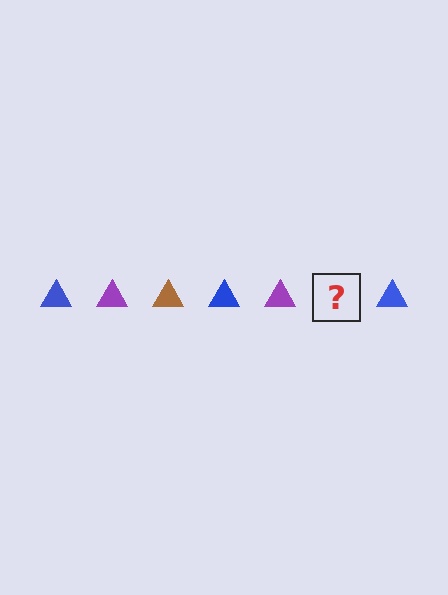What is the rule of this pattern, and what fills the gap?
The rule is that the pattern cycles through blue, purple, brown triangles. The gap should be filled with a brown triangle.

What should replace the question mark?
The question mark should be replaced with a brown triangle.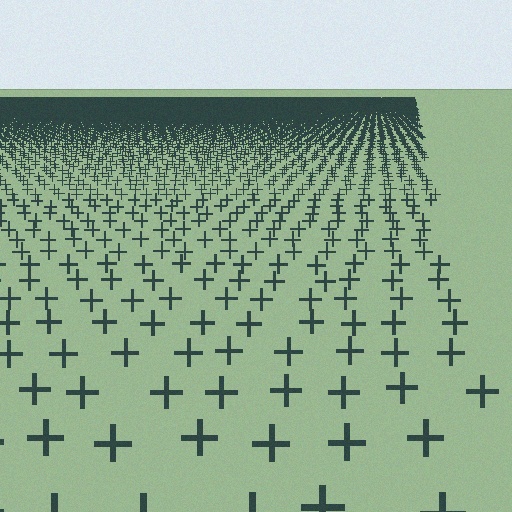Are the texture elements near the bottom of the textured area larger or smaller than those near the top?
Larger. Near the bottom, elements are closer to the viewer and appear at a bigger on-screen size.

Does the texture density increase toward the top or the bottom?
Density increases toward the top.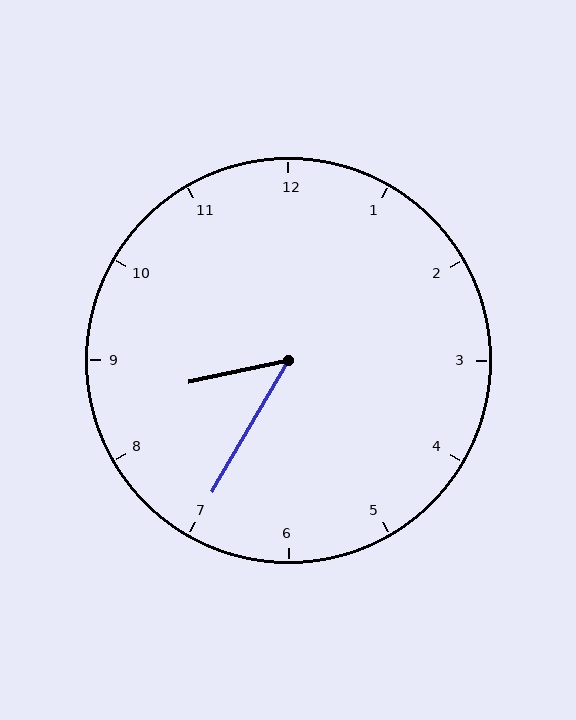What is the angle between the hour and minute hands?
Approximately 48 degrees.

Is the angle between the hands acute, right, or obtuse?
It is acute.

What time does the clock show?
8:35.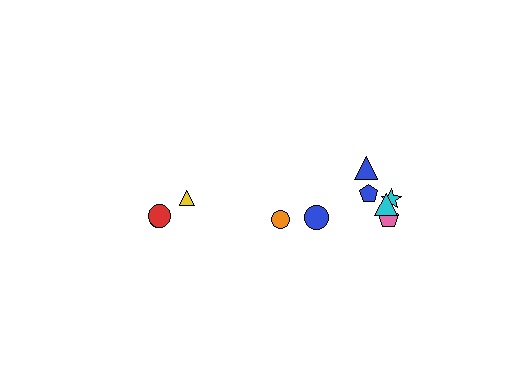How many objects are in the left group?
There are 3 objects.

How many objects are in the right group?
There are 7 objects.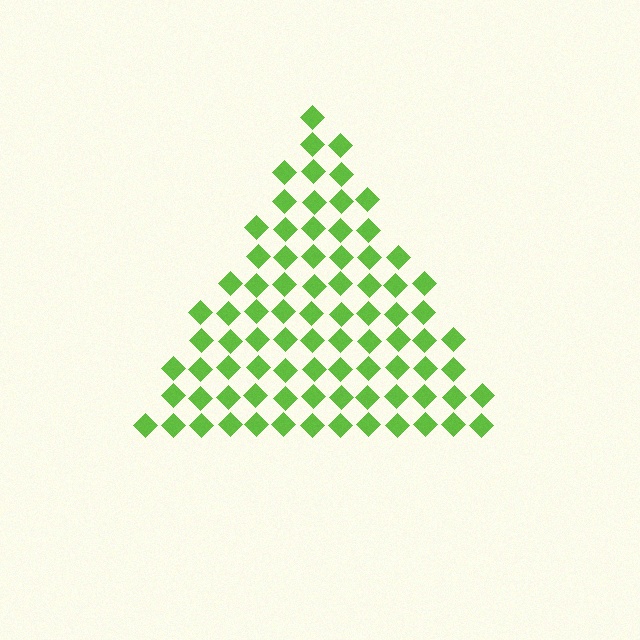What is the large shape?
The large shape is a triangle.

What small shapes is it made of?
It is made of small diamonds.